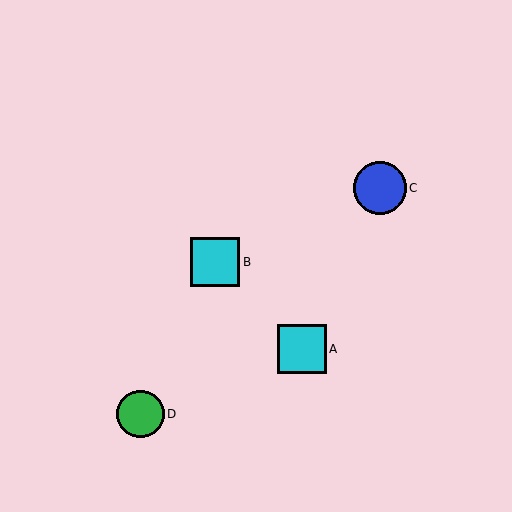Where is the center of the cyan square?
The center of the cyan square is at (215, 262).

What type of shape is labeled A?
Shape A is a cyan square.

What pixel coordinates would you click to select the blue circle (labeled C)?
Click at (380, 188) to select the blue circle C.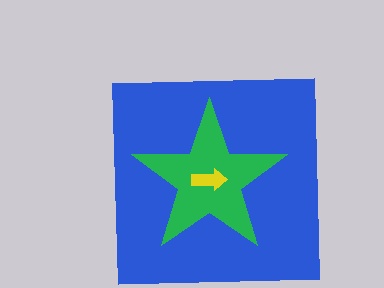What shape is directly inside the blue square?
The green star.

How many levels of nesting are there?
3.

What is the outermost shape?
The blue square.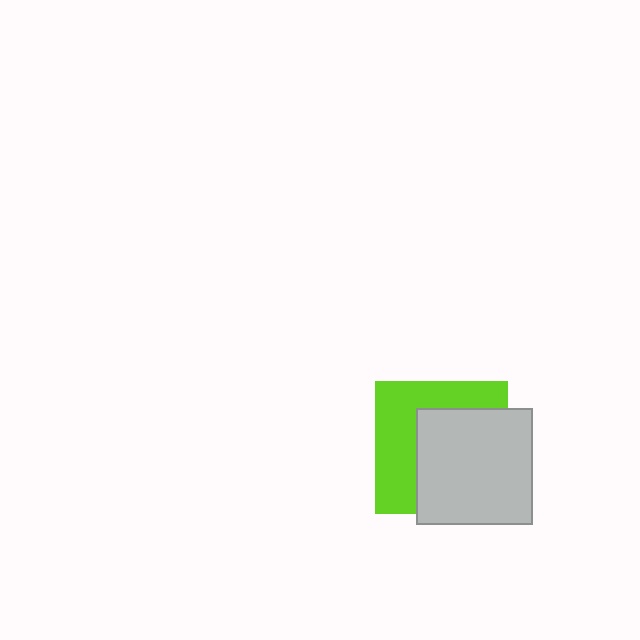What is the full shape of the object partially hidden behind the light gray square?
The partially hidden object is a lime square.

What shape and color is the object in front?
The object in front is a light gray square.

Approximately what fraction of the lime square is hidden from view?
Roughly 56% of the lime square is hidden behind the light gray square.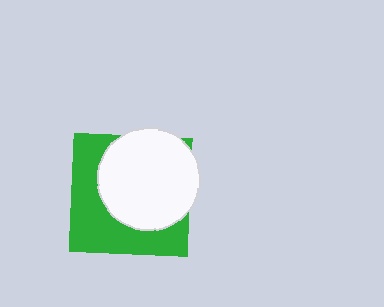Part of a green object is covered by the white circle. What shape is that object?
It is a square.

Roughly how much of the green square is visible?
About half of it is visible (roughly 46%).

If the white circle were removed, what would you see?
You would see the complete green square.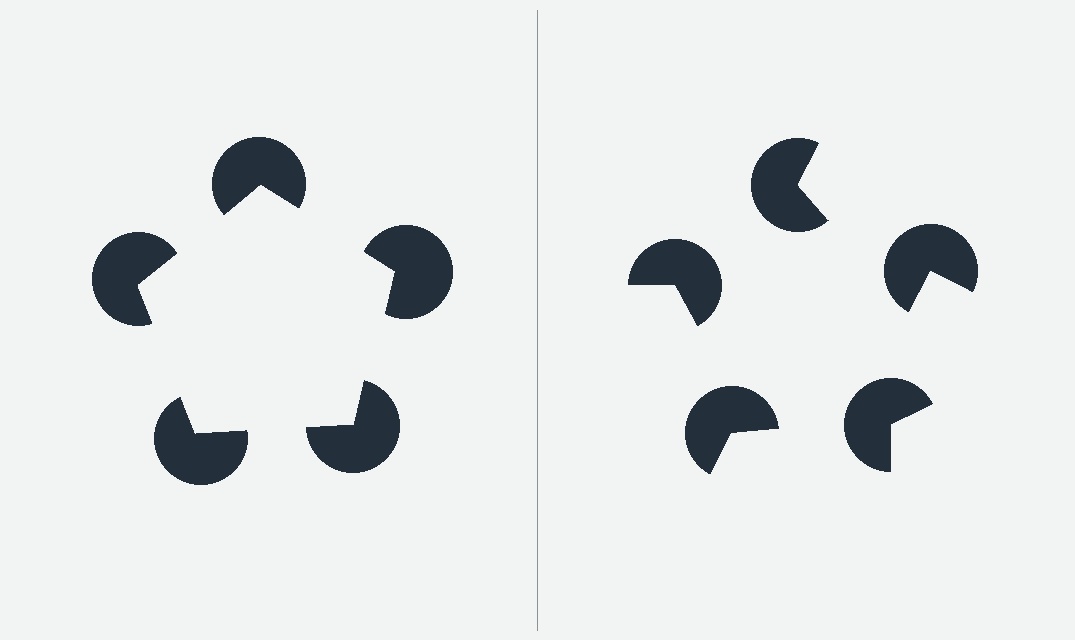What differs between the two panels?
The pac-man discs are positioned identically on both sides; only the wedge orientations differ. On the left they align to a pentagon; on the right they are misaligned.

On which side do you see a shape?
An illusory pentagon appears on the left side. On the right side the wedge cuts are rotated, so no coherent shape forms.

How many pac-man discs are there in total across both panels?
10 — 5 on each side.